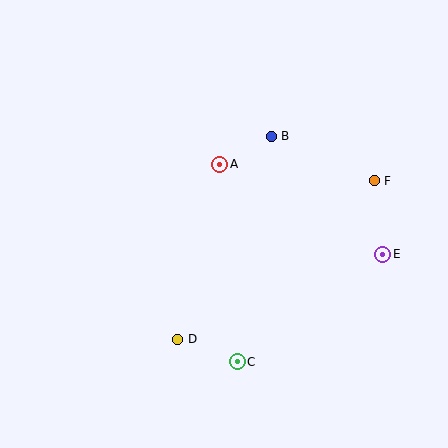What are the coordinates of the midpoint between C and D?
The midpoint between C and D is at (208, 351).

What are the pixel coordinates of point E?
Point E is at (383, 254).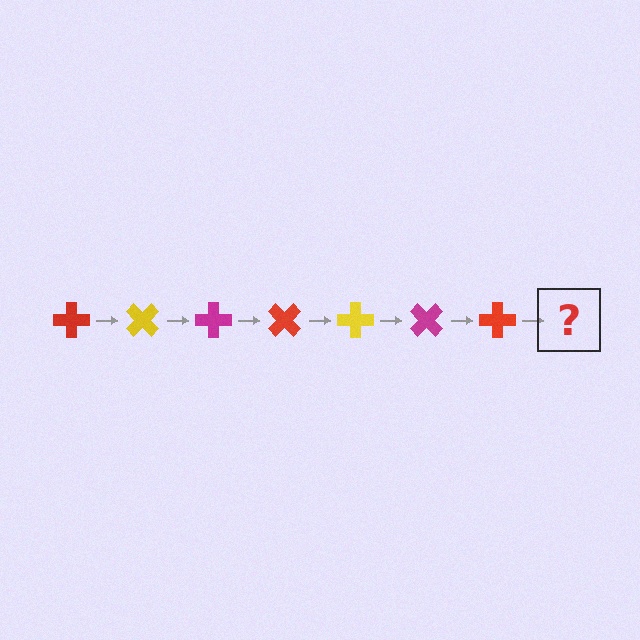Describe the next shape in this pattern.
It should be a yellow cross, rotated 315 degrees from the start.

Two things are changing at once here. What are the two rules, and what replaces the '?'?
The two rules are that it rotates 45 degrees each step and the color cycles through red, yellow, and magenta. The '?' should be a yellow cross, rotated 315 degrees from the start.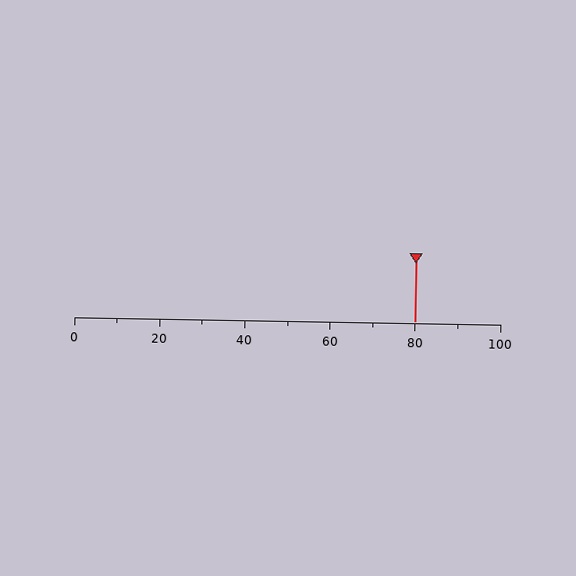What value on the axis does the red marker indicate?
The marker indicates approximately 80.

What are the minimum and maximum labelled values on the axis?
The axis runs from 0 to 100.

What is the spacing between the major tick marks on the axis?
The major ticks are spaced 20 apart.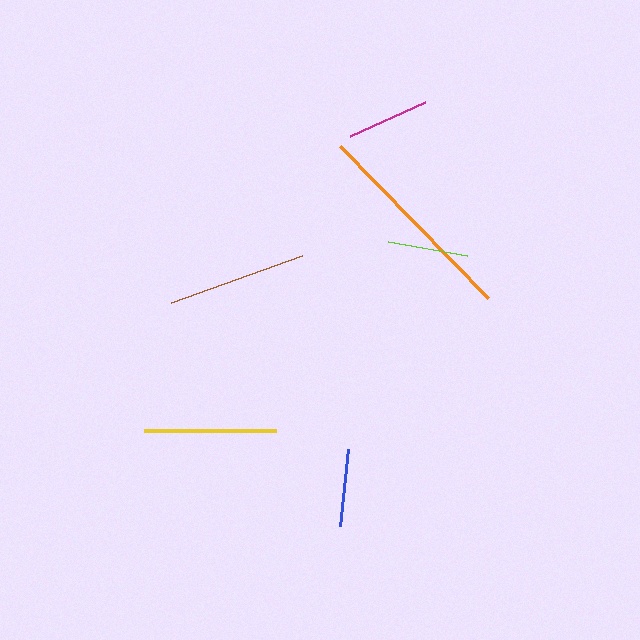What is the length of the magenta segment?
The magenta segment is approximately 82 pixels long.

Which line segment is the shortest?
The blue line is the shortest at approximately 77 pixels.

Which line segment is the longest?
The orange line is the longest at approximately 212 pixels.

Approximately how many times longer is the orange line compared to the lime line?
The orange line is approximately 2.6 times the length of the lime line.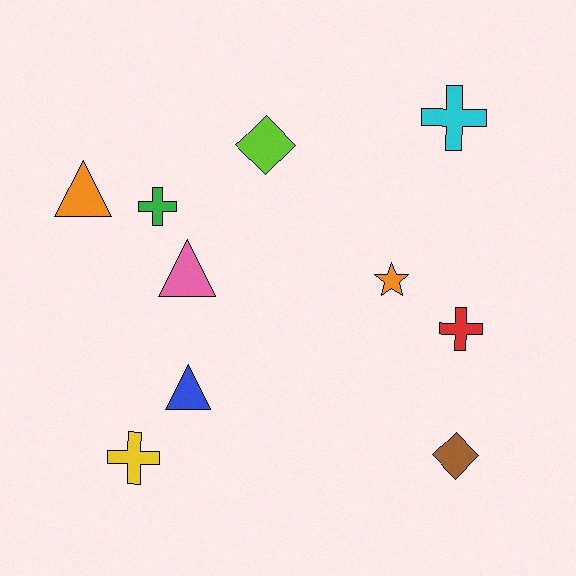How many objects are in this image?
There are 10 objects.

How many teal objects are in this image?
There are no teal objects.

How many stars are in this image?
There is 1 star.